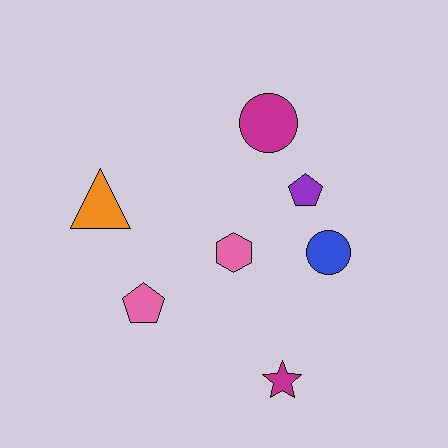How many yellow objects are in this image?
There are no yellow objects.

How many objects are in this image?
There are 7 objects.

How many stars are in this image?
There is 1 star.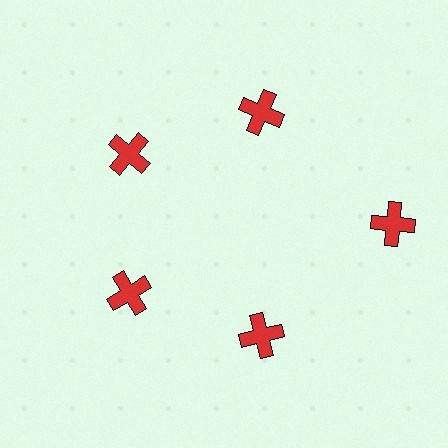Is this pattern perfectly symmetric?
No. The 5 red crosses are arranged in a ring, but one element near the 3 o'clock position is pushed outward from the center, breaking the 5-fold rotational symmetry.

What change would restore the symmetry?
The symmetry would be restored by moving it inward, back onto the ring so that all 5 crosses sit at equal angles and equal distance from the center.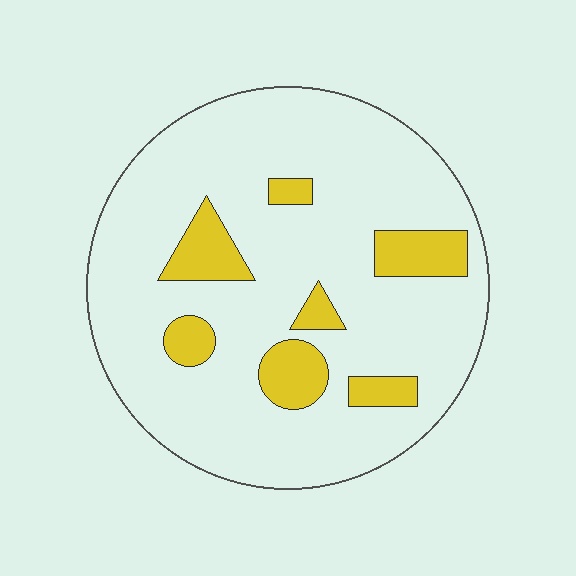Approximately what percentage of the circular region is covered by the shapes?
Approximately 15%.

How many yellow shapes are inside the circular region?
7.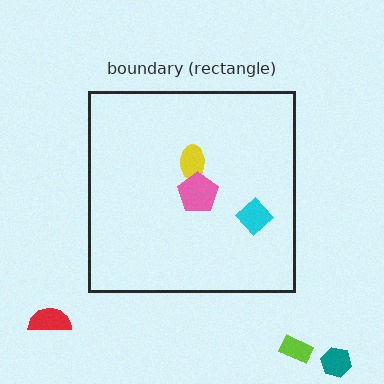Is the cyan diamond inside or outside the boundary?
Inside.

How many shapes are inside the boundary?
3 inside, 3 outside.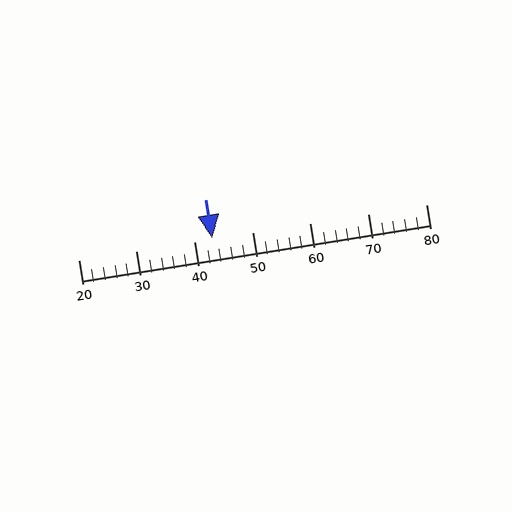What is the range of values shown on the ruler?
The ruler shows values from 20 to 80.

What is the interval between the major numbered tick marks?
The major tick marks are spaced 10 units apart.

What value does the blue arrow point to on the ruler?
The blue arrow points to approximately 43.